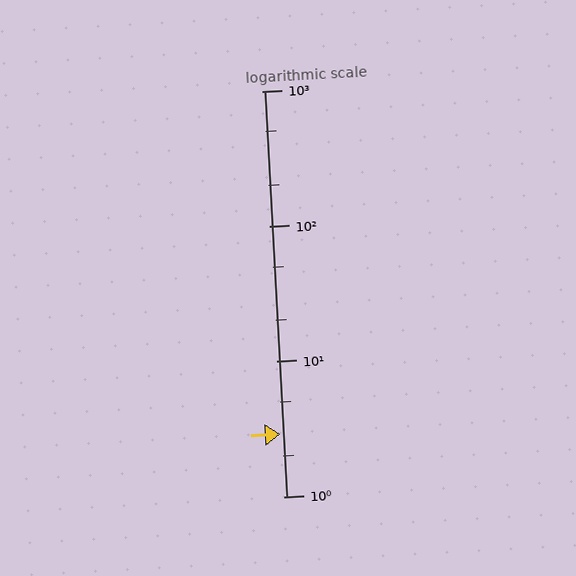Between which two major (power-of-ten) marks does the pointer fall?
The pointer is between 1 and 10.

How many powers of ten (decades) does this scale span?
The scale spans 3 decades, from 1 to 1000.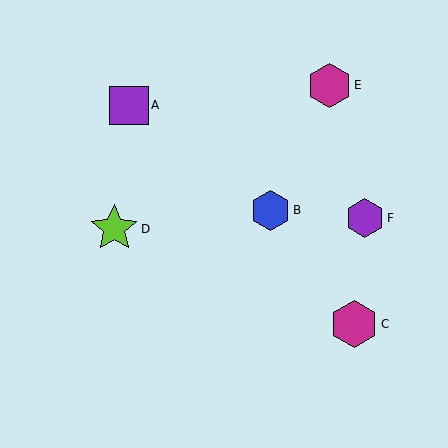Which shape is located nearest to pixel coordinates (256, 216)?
The blue hexagon (labeled B) at (270, 210) is nearest to that location.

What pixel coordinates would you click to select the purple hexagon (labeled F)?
Click at (365, 218) to select the purple hexagon F.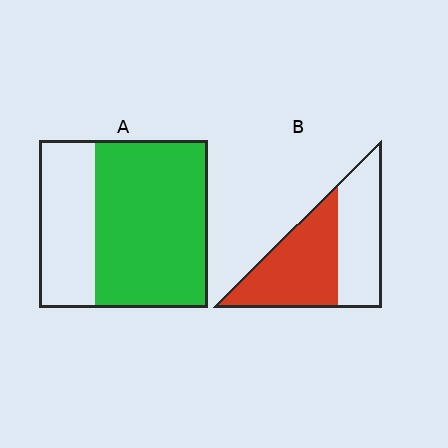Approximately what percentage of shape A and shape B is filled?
A is approximately 65% and B is approximately 55%.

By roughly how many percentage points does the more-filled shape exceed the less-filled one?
By roughly 10 percentage points (A over B).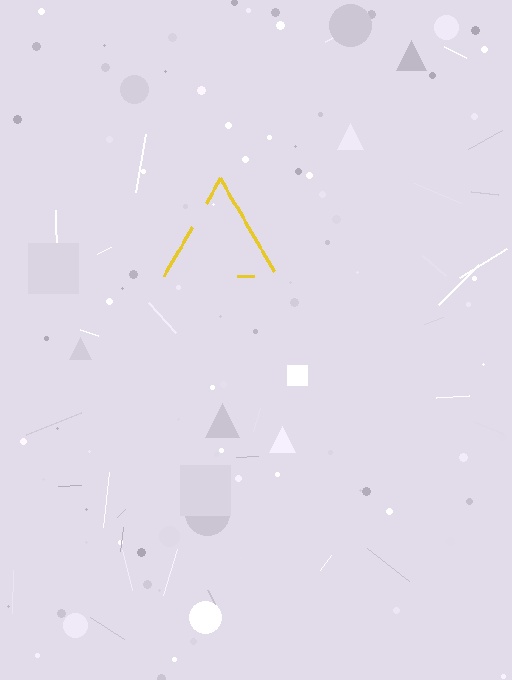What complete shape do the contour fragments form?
The contour fragments form a triangle.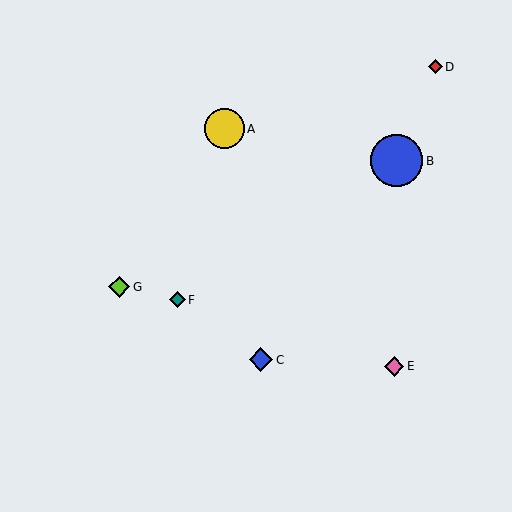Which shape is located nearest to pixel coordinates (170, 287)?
The teal diamond (labeled F) at (178, 300) is nearest to that location.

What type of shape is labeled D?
Shape D is a red diamond.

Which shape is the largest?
The blue circle (labeled B) is the largest.